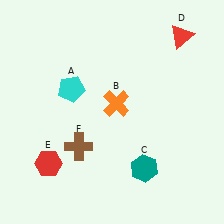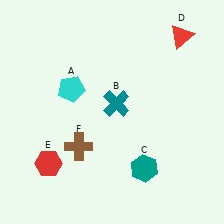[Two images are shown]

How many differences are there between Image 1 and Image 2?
There is 1 difference between the two images.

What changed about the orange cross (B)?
In Image 1, B is orange. In Image 2, it changed to teal.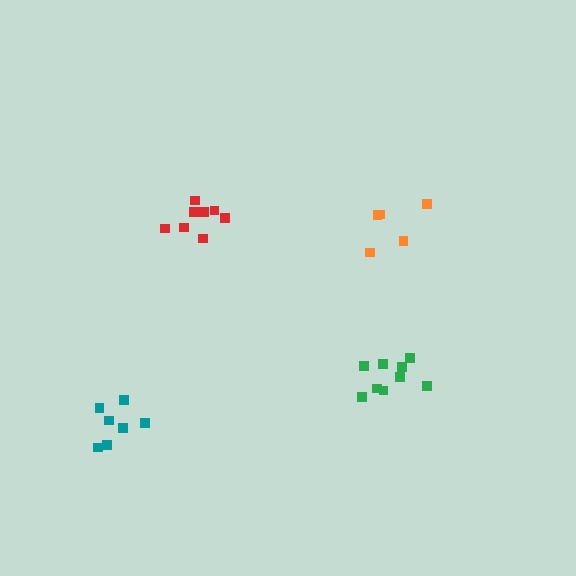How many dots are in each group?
Group 1: 9 dots, Group 2: 8 dots, Group 3: 5 dots, Group 4: 7 dots (29 total).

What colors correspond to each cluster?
The clusters are colored: green, red, orange, teal.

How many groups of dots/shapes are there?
There are 4 groups.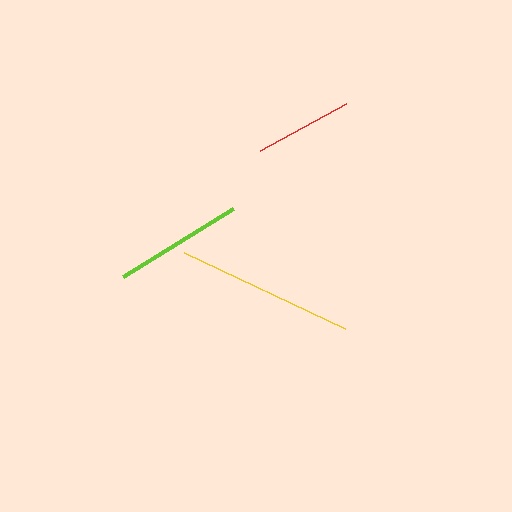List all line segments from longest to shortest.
From longest to shortest: yellow, lime, red.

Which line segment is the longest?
The yellow line is the longest at approximately 178 pixels.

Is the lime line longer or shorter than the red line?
The lime line is longer than the red line.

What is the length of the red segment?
The red segment is approximately 99 pixels long.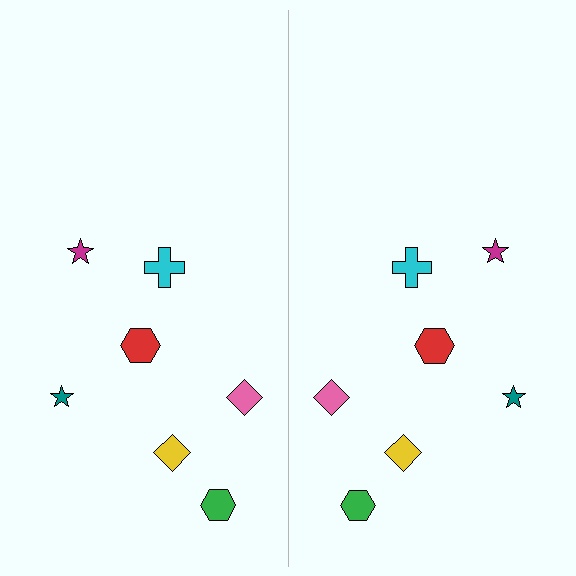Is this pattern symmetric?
Yes, this pattern has bilateral (reflection) symmetry.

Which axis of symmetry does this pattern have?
The pattern has a vertical axis of symmetry running through the center of the image.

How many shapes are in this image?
There are 14 shapes in this image.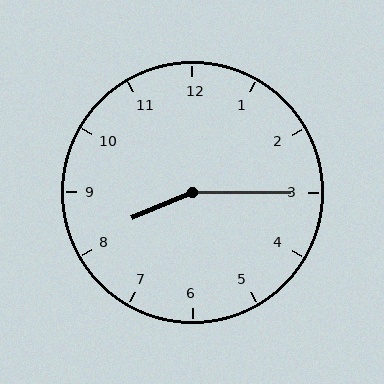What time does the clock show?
8:15.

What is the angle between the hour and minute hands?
Approximately 158 degrees.